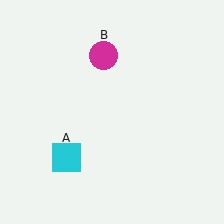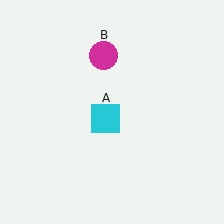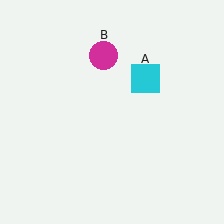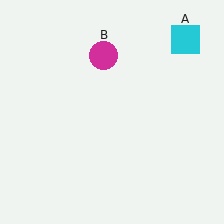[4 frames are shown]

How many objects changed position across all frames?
1 object changed position: cyan square (object A).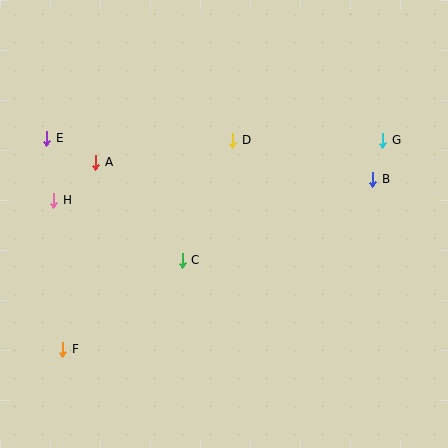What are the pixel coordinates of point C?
Point C is at (182, 260).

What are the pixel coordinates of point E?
Point E is at (47, 138).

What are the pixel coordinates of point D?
Point D is at (233, 140).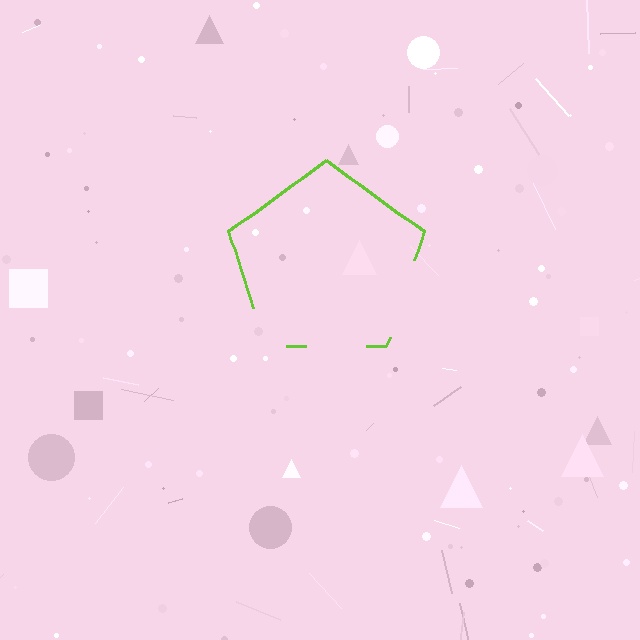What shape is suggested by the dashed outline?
The dashed outline suggests a pentagon.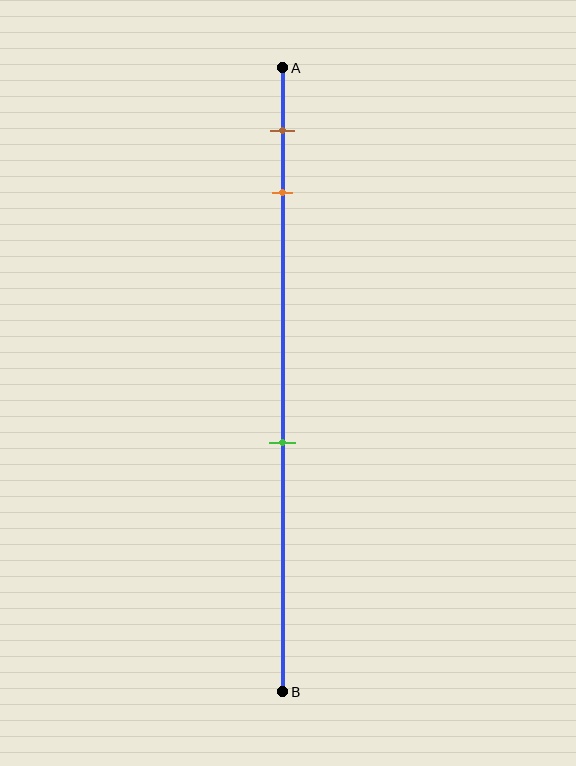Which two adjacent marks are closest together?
The brown and orange marks are the closest adjacent pair.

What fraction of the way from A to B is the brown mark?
The brown mark is approximately 10% (0.1) of the way from A to B.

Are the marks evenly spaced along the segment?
No, the marks are not evenly spaced.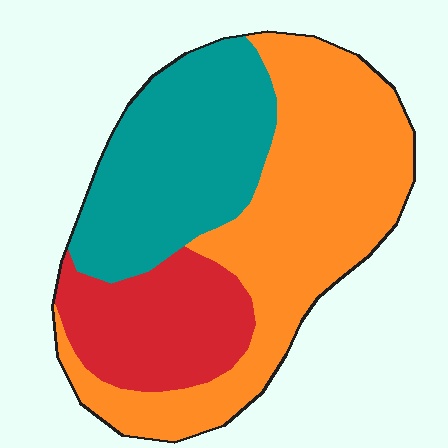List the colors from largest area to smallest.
From largest to smallest: orange, teal, red.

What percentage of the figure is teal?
Teal covers 31% of the figure.